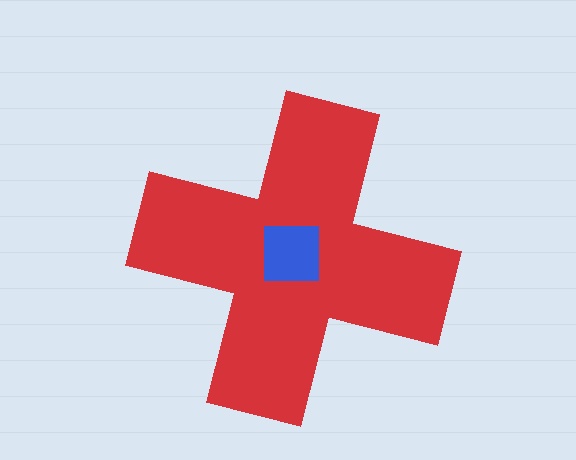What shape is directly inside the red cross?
The blue square.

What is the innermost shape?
The blue square.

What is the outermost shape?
The red cross.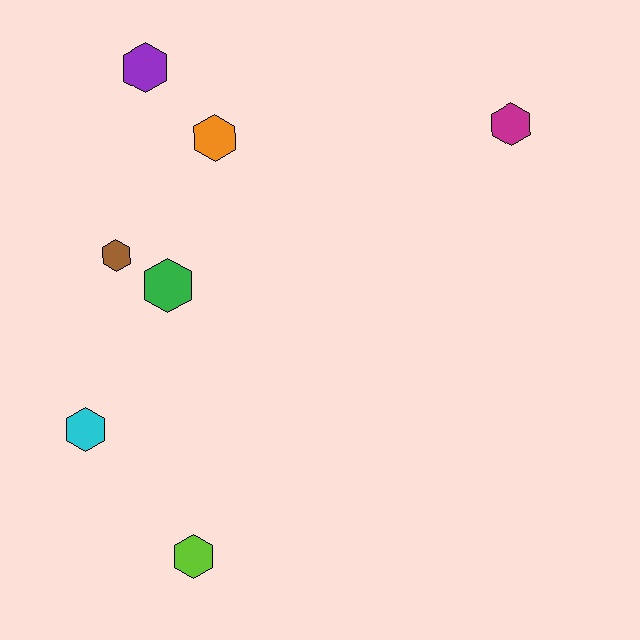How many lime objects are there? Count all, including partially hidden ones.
There is 1 lime object.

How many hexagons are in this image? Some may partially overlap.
There are 7 hexagons.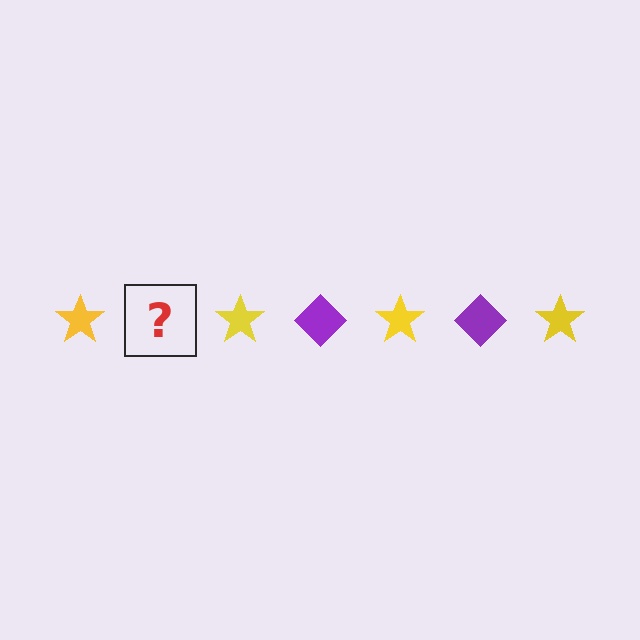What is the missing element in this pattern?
The missing element is a purple diamond.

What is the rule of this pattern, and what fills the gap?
The rule is that the pattern alternates between yellow star and purple diamond. The gap should be filled with a purple diamond.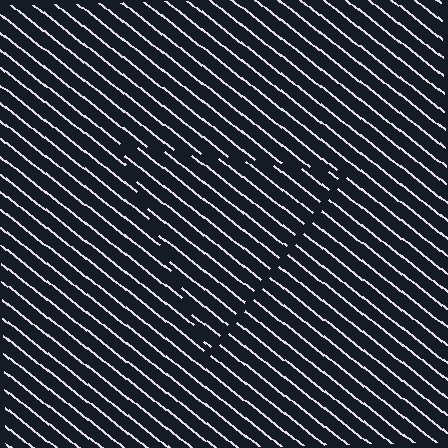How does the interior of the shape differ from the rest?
The interior of the shape contains the same grating, shifted by half a period — the contour is defined by the phase discontinuity where line-ends from the inner and outer gratings abut.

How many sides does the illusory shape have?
3 sides — the line-ends trace a triangle.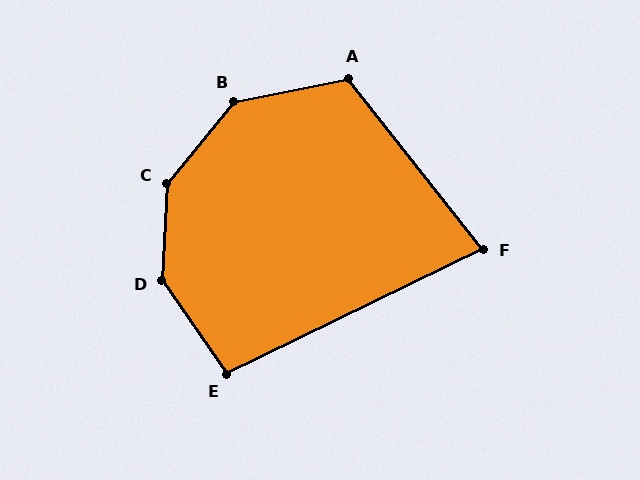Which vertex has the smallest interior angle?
F, at approximately 77 degrees.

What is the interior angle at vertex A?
Approximately 117 degrees (obtuse).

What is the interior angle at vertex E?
Approximately 99 degrees (obtuse).